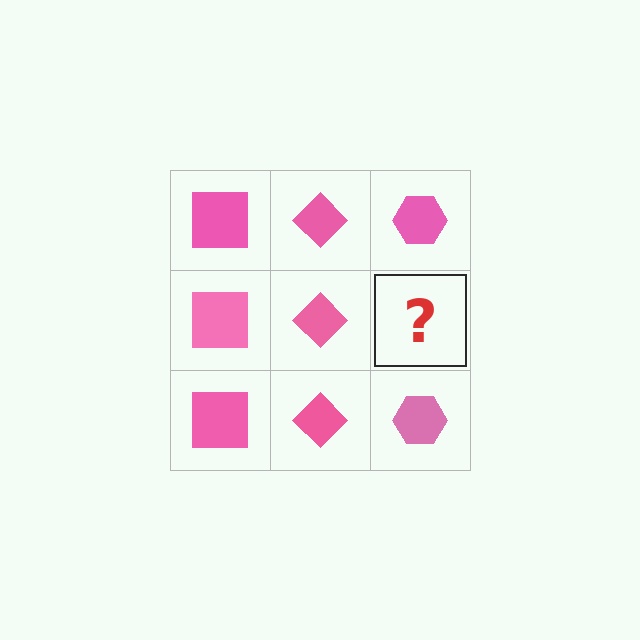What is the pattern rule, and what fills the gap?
The rule is that each column has a consistent shape. The gap should be filled with a pink hexagon.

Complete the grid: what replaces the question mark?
The question mark should be replaced with a pink hexagon.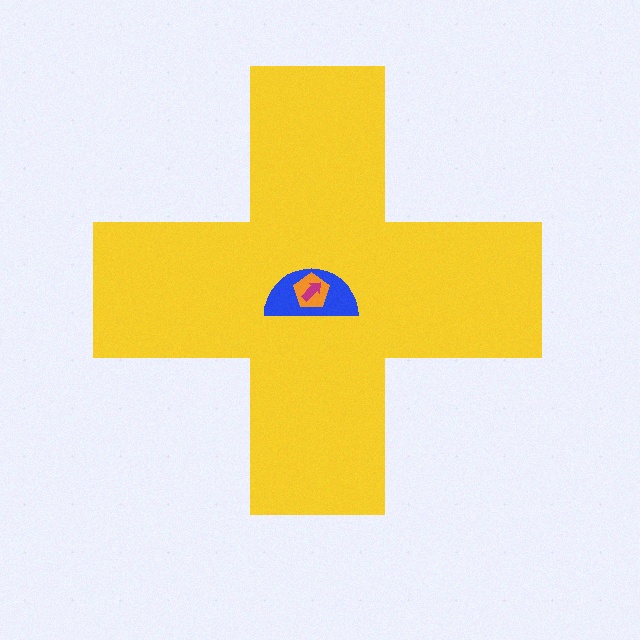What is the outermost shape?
The yellow cross.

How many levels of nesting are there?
4.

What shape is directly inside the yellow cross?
The blue semicircle.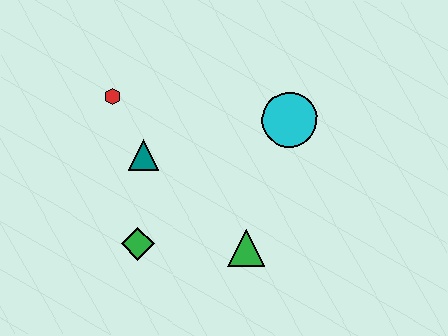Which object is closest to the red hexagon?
The teal triangle is closest to the red hexagon.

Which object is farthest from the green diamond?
The cyan circle is farthest from the green diamond.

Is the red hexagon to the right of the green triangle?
No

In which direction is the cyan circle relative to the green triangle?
The cyan circle is above the green triangle.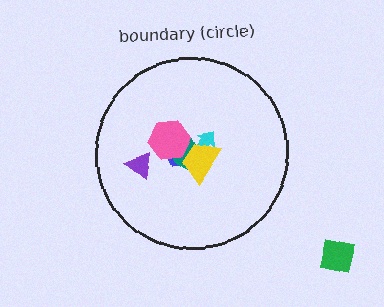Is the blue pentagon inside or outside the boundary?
Inside.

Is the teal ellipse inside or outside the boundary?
Inside.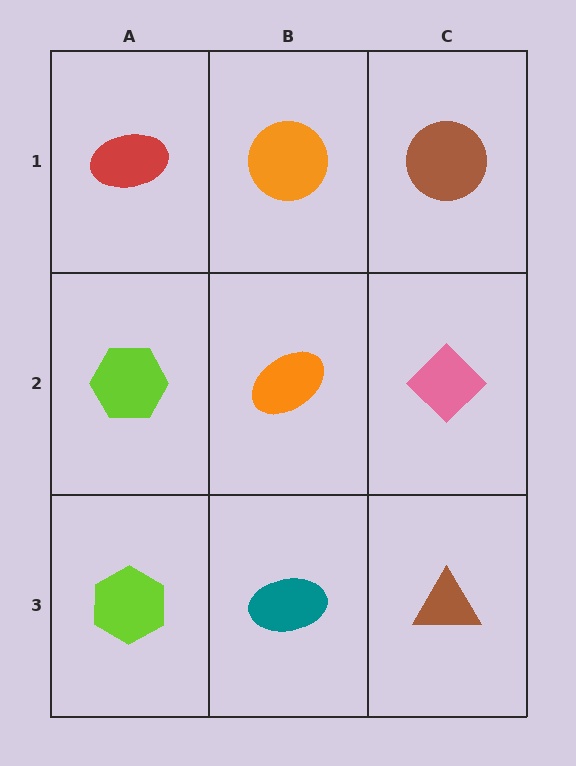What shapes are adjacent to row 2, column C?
A brown circle (row 1, column C), a brown triangle (row 3, column C), an orange ellipse (row 2, column B).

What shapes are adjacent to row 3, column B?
An orange ellipse (row 2, column B), a lime hexagon (row 3, column A), a brown triangle (row 3, column C).